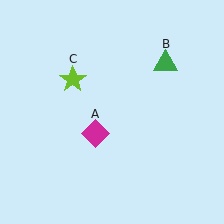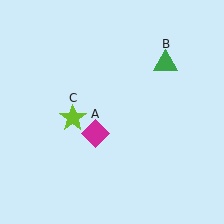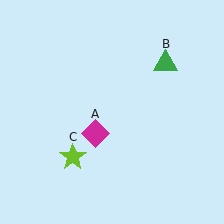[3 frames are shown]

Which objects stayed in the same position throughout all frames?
Magenta diamond (object A) and green triangle (object B) remained stationary.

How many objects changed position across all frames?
1 object changed position: lime star (object C).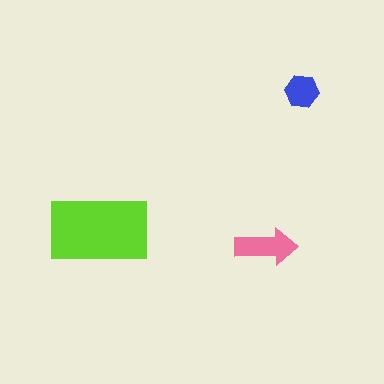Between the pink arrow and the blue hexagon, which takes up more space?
The pink arrow.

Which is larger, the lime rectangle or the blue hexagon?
The lime rectangle.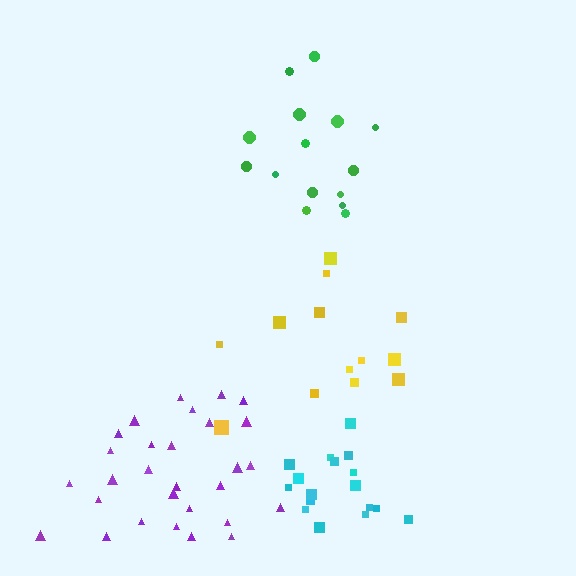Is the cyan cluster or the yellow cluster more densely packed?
Cyan.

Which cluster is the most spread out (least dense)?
Yellow.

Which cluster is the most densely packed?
Cyan.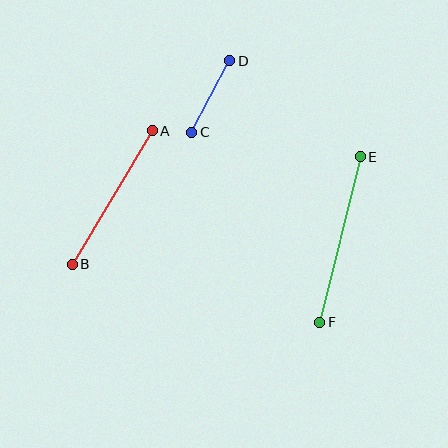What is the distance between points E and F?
The distance is approximately 171 pixels.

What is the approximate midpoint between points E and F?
The midpoint is at approximately (340, 240) pixels.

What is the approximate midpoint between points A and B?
The midpoint is at approximately (112, 198) pixels.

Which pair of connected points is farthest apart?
Points E and F are farthest apart.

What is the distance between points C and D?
The distance is approximately 81 pixels.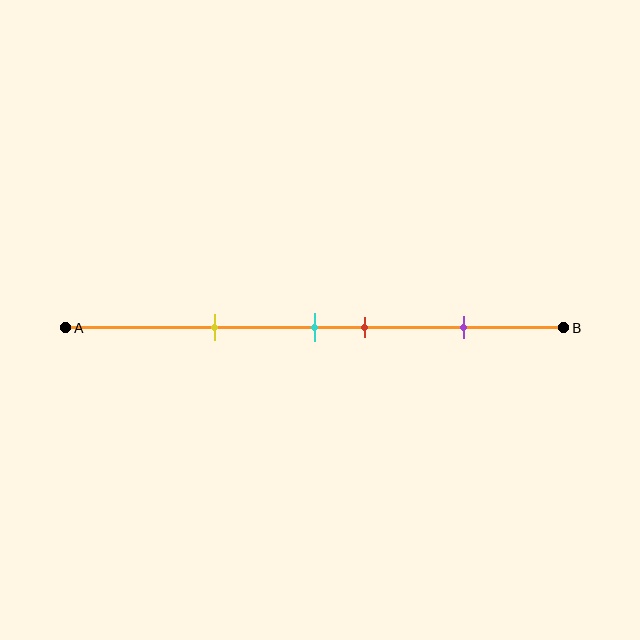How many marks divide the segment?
There are 4 marks dividing the segment.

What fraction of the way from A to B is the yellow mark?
The yellow mark is approximately 30% (0.3) of the way from A to B.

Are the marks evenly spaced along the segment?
No, the marks are not evenly spaced.